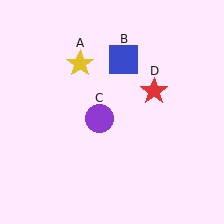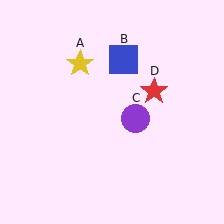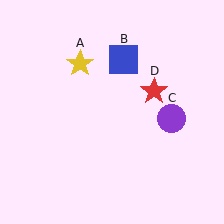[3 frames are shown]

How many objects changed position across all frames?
1 object changed position: purple circle (object C).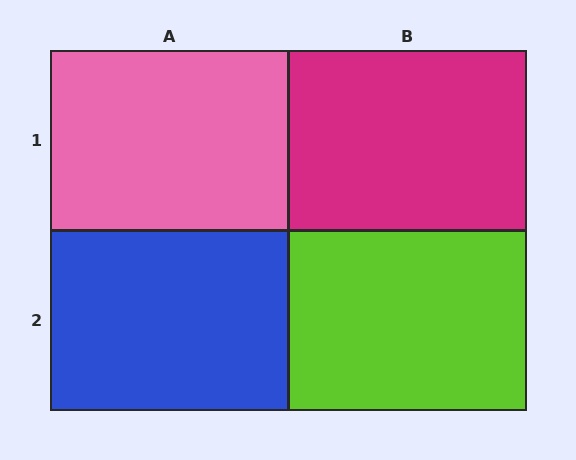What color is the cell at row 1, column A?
Pink.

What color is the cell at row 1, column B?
Magenta.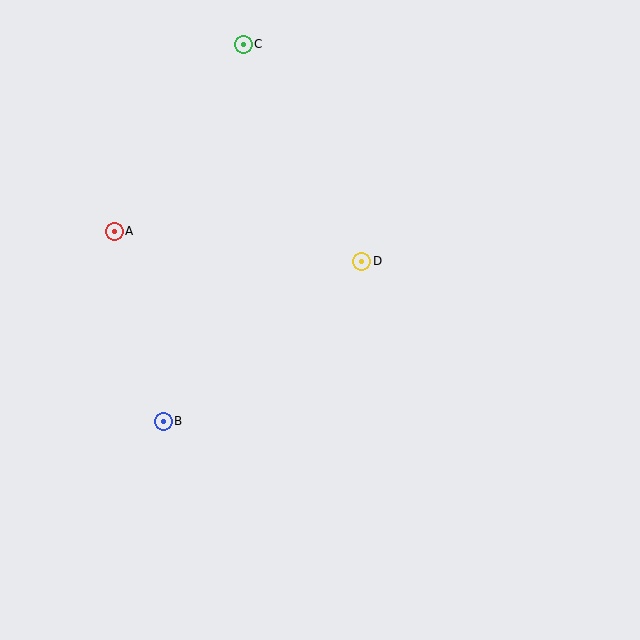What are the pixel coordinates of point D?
Point D is at (362, 261).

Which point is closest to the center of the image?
Point D at (362, 261) is closest to the center.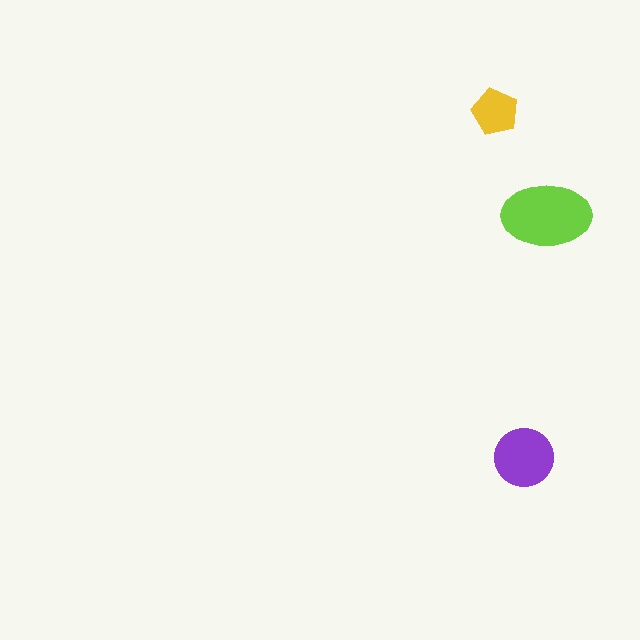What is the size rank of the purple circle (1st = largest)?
2nd.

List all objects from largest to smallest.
The lime ellipse, the purple circle, the yellow pentagon.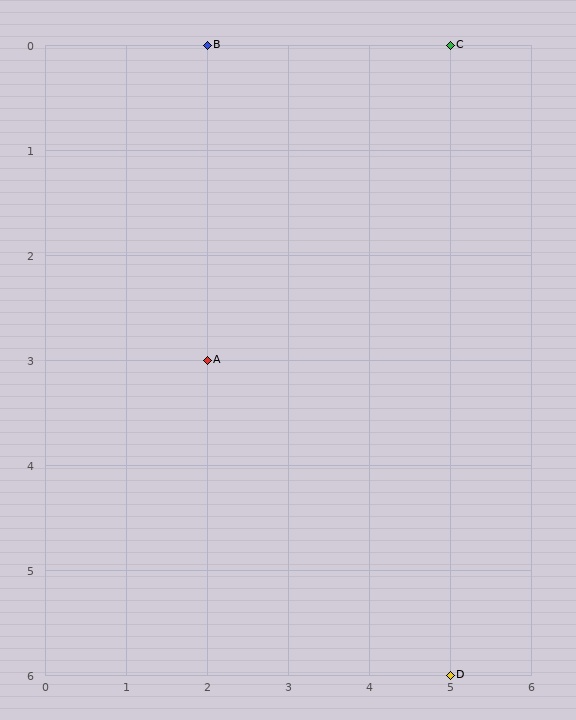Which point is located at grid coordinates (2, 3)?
Point A is at (2, 3).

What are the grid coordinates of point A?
Point A is at grid coordinates (2, 3).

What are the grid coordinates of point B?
Point B is at grid coordinates (2, 0).